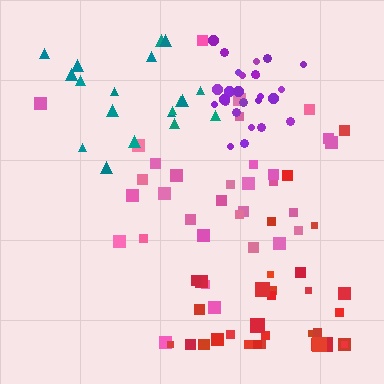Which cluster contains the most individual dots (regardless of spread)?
Red (34).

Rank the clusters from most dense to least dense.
purple, teal, red, pink.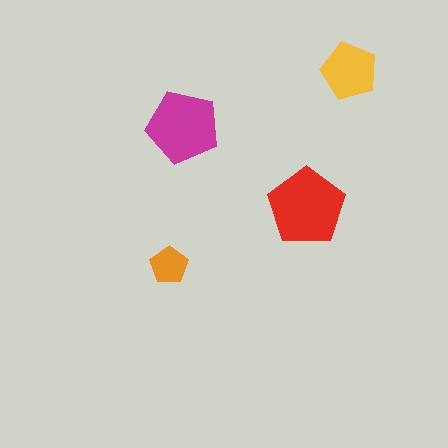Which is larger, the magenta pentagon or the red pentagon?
The red one.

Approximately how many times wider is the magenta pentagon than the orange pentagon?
About 2 times wider.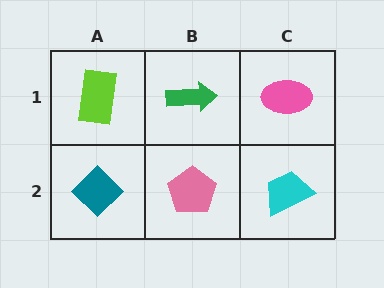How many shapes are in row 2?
3 shapes.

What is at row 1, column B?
A green arrow.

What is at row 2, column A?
A teal diamond.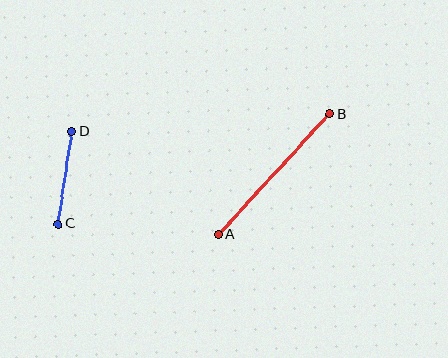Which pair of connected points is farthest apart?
Points A and B are farthest apart.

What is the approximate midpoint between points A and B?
The midpoint is at approximately (274, 174) pixels.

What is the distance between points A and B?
The distance is approximately 164 pixels.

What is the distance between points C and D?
The distance is approximately 93 pixels.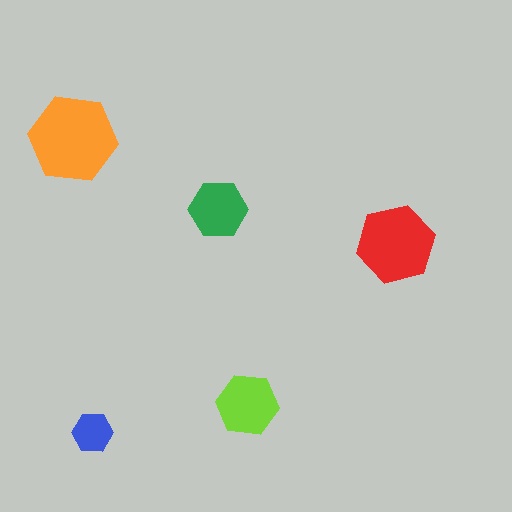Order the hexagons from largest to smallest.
the orange one, the red one, the lime one, the green one, the blue one.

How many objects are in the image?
There are 5 objects in the image.